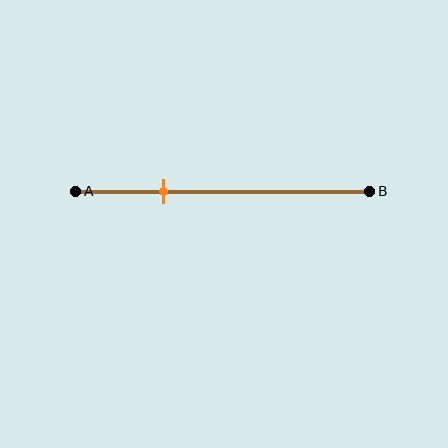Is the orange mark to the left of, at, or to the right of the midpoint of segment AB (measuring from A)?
The orange mark is to the left of the midpoint of segment AB.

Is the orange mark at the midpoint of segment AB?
No, the mark is at about 30% from A, not at the 50% midpoint.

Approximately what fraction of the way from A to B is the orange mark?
The orange mark is approximately 30% of the way from A to B.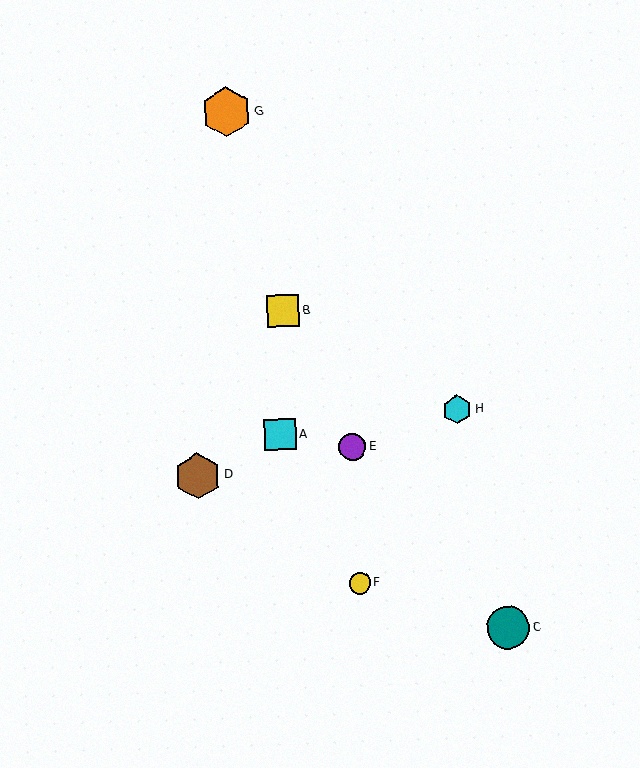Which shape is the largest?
The orange hexagon (labeled G) is the largest.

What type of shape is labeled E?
Shape E is a purple circle.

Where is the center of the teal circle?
The center of the teal circle is at (508, 628).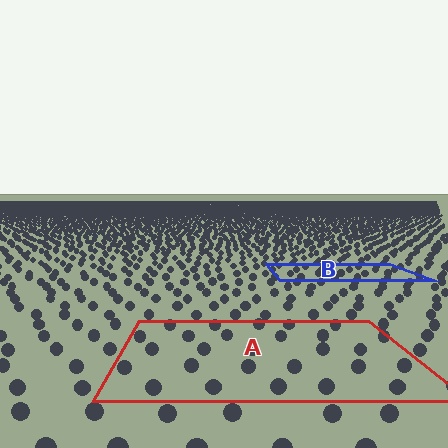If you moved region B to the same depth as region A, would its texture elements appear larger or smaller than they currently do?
They would appear larger. At a closer depth, the same texture elements are projected at a bigger on-screen size.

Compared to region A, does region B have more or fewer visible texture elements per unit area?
Region B has more texture elements per unit area — they are packed more densely because it is farther away.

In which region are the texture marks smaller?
The texture marks are smaller in region B, because it is farther away.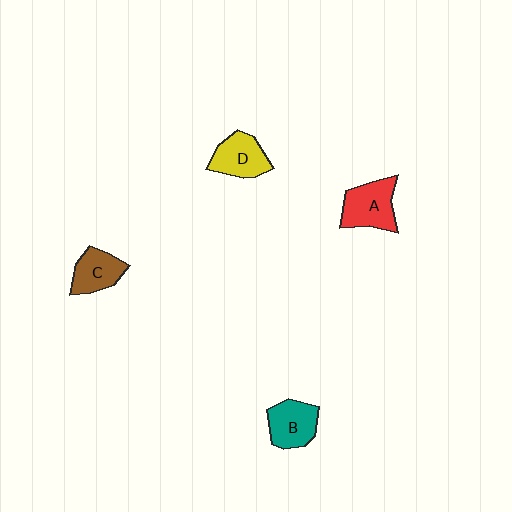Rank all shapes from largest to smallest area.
From largest to smallest: A (red), D (yellow), B (teal), C (brown).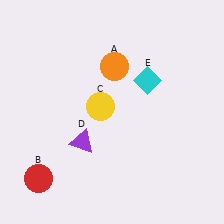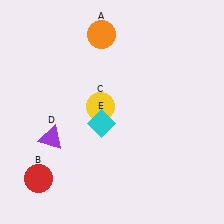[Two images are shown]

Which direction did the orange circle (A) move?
The orange circle (A) moved up.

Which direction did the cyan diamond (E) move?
The cyan diamond (E) moved left.